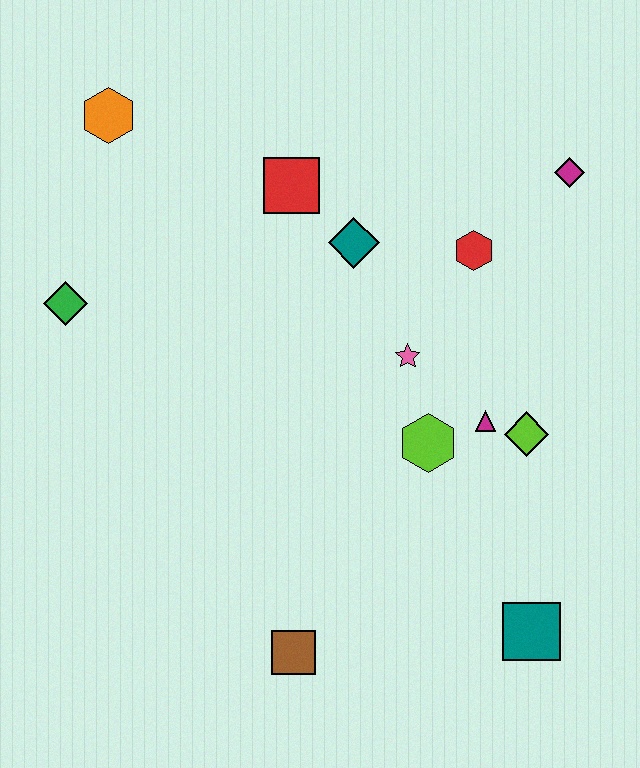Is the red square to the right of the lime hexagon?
No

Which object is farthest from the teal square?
The orange hexagon is farthest from the teal square.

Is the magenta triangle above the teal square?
Yes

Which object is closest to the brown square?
The teal square is closest to the brown square.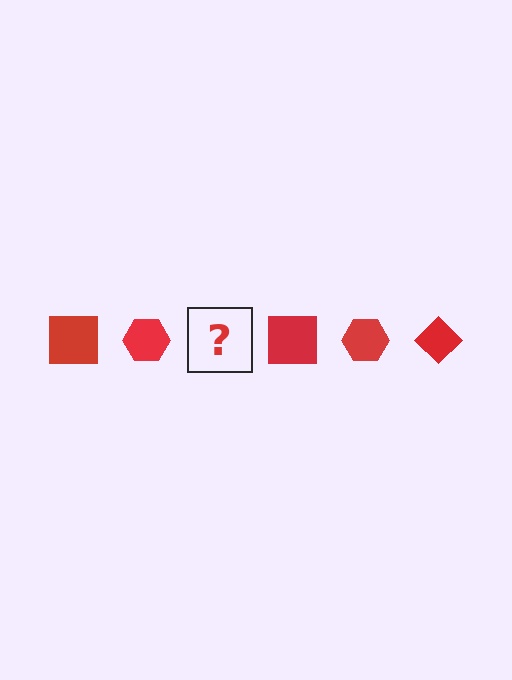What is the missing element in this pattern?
The missing element is a red diamond.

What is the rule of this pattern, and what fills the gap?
The rule is that the pattern cycles through square, hexagon, diamond shapes in red. The gap should be filled with a red diamond.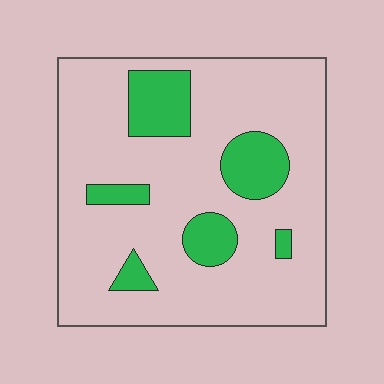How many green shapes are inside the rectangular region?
6.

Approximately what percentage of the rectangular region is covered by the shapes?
Approximately 20%.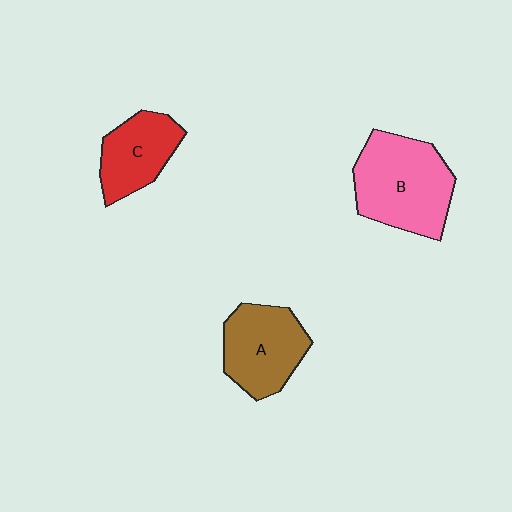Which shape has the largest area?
Shape B (pink).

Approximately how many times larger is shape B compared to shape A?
Approximately 1.3 times.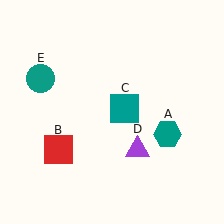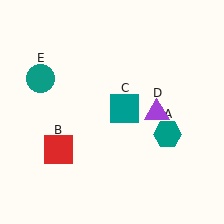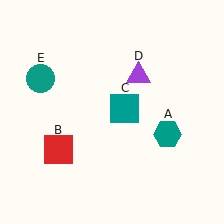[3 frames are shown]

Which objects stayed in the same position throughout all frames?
Teal hexagon (object A) and red square (object B) and teal square (object C) and teal circle (object E) remained stationary.